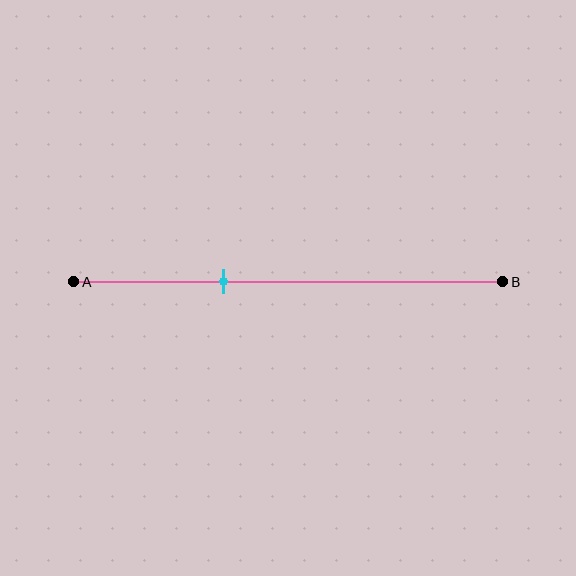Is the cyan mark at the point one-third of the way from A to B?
Yes, the mark is approximately at the one-third point.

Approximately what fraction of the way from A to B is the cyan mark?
The cyan mark is approximately 35% of the way from A to B.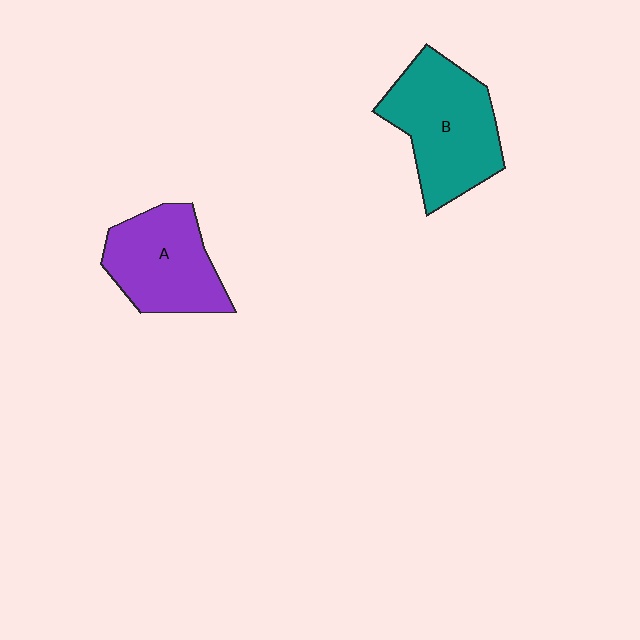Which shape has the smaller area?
Shape A (purple).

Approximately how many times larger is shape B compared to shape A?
Approximately 1.2 times.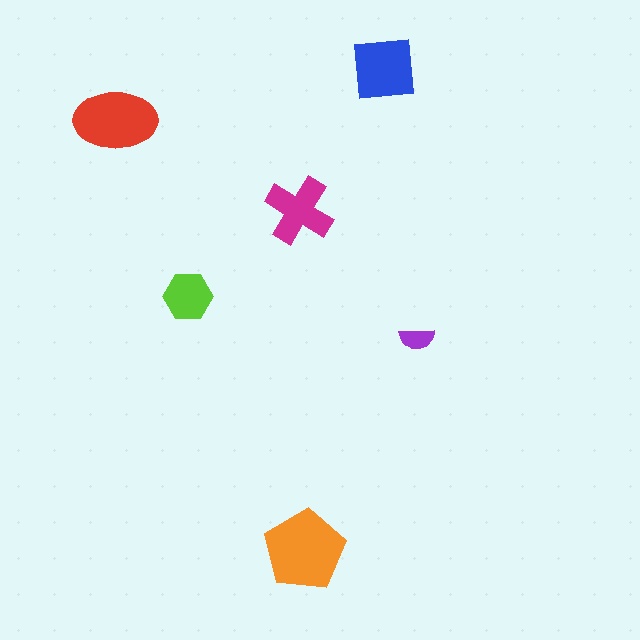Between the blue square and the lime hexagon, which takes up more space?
The blue square.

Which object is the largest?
The orange pentagon.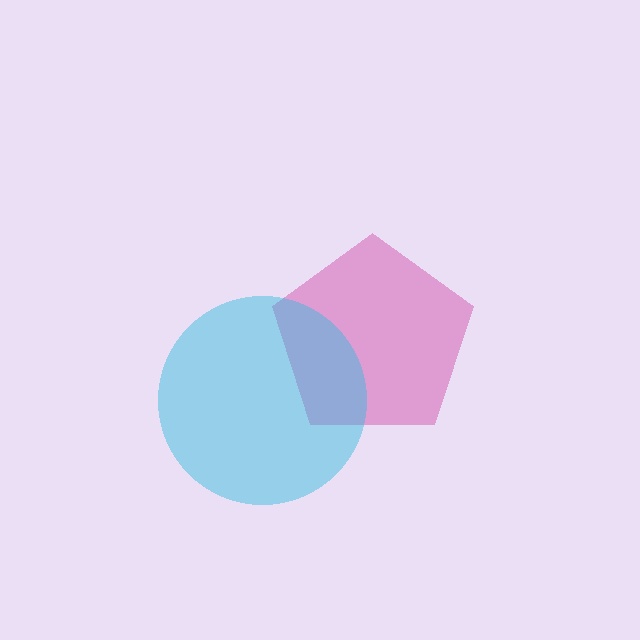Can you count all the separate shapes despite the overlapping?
Yes, there are 2 separate shapes.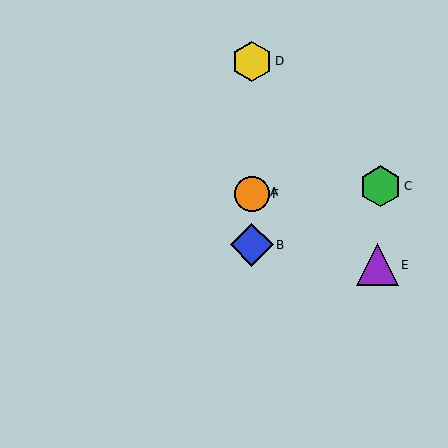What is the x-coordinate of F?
Object F is at x≈252.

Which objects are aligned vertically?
Objects A, B, D, F are aligned vertically.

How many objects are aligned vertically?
4 objects (A, B, D, F) are aligned vertically.